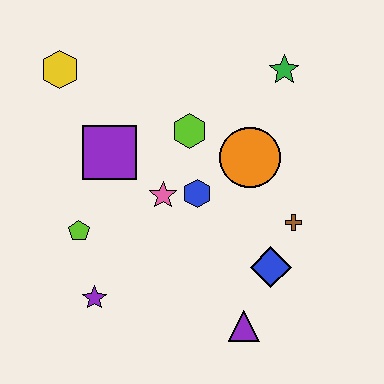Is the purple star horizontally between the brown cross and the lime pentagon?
Yes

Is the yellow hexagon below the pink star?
No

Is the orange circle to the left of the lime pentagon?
No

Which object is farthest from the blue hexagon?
The yellow hexagon is farthest from the blue hexagon.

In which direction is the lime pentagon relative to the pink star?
The lime pentagon is to the left of the pink star.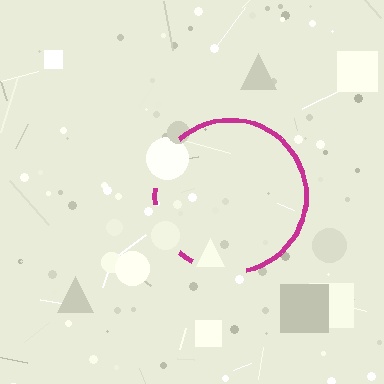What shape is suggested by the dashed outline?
The dashed outline suggests a circle.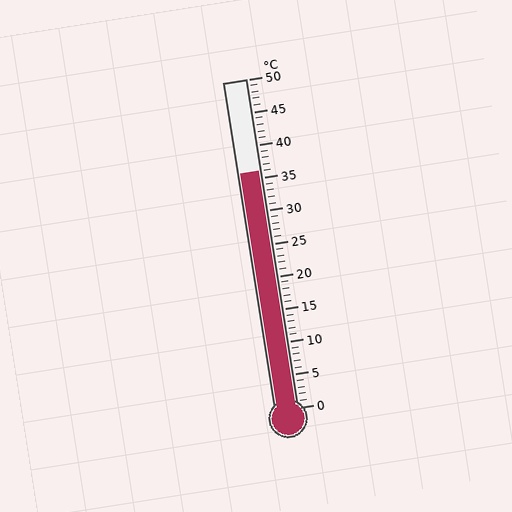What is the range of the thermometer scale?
The thermometer scale ranges from 0°C to 50°C.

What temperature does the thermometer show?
The thermometer shows approximately 36°C.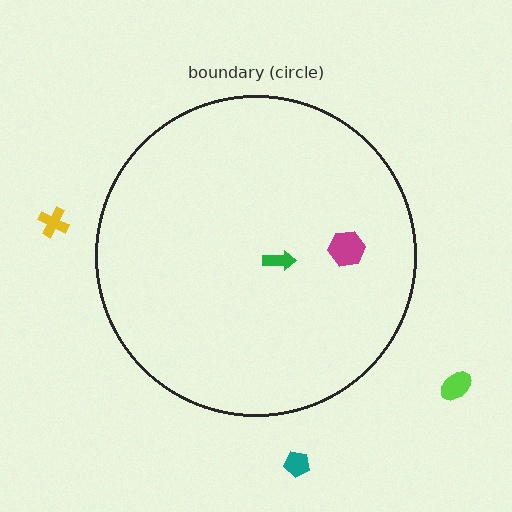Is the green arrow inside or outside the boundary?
Inside.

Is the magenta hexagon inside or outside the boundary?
Inside.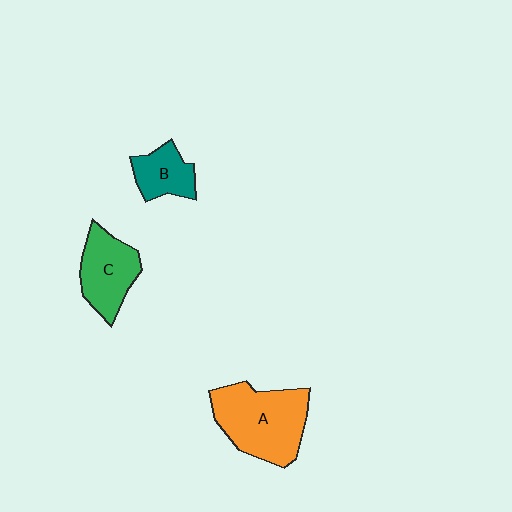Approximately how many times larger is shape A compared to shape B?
Approximately 2.2 times.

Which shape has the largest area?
Shape A (orange).